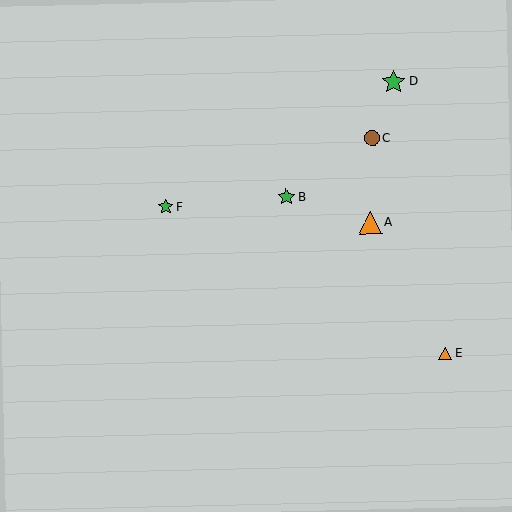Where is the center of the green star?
The center of the green star is at (166, 207).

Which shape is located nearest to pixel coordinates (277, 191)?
The green star (labeled B) at (286, 197) is nearest to that location.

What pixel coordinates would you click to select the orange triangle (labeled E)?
Click at (446, 353) to select the orange triangle E.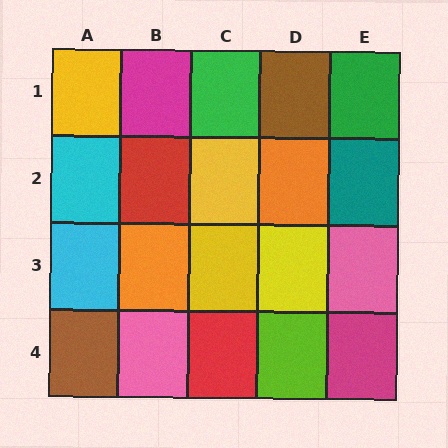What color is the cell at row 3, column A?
Cyan.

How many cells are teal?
1 cell is teal.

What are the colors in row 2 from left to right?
Cyan, red, yellow, orange, teal.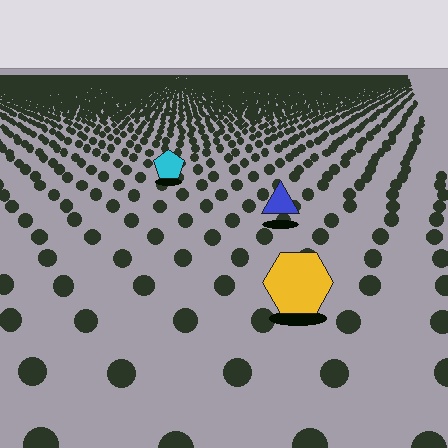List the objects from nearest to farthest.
From nearest to farthest: the yellow hexagon, the blue triangle, the cyan pentagon.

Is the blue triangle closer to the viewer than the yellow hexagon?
No. The yellow hexagon is closer — you can tell from the texture gradient: the ground texture is coarser near it.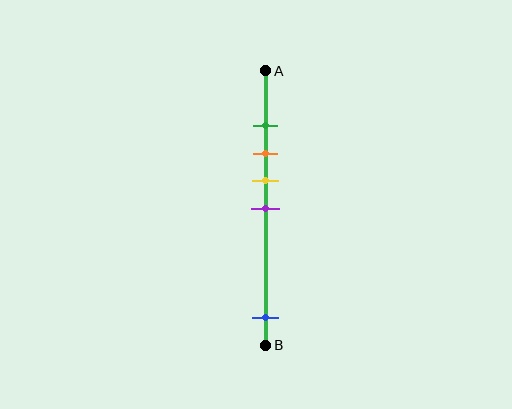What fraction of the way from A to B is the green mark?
The green mark is approximately 20% (0.2) of the way from A to B.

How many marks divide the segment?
There are 5 marks dividing the segment.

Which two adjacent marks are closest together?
The green and orange marks are the closest adjacent pair.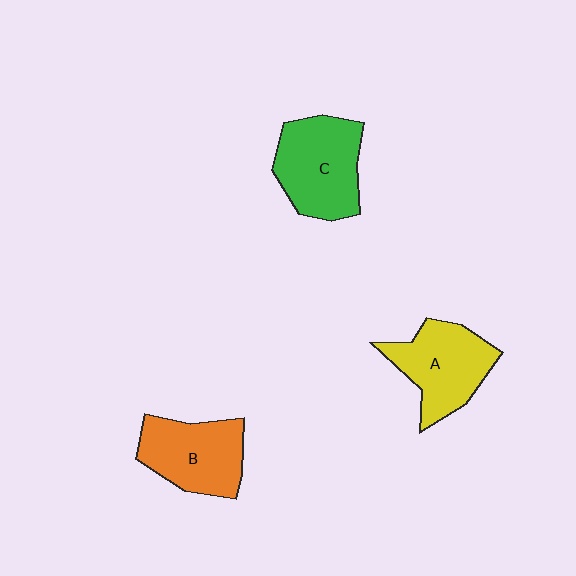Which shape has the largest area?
Shape C (green).